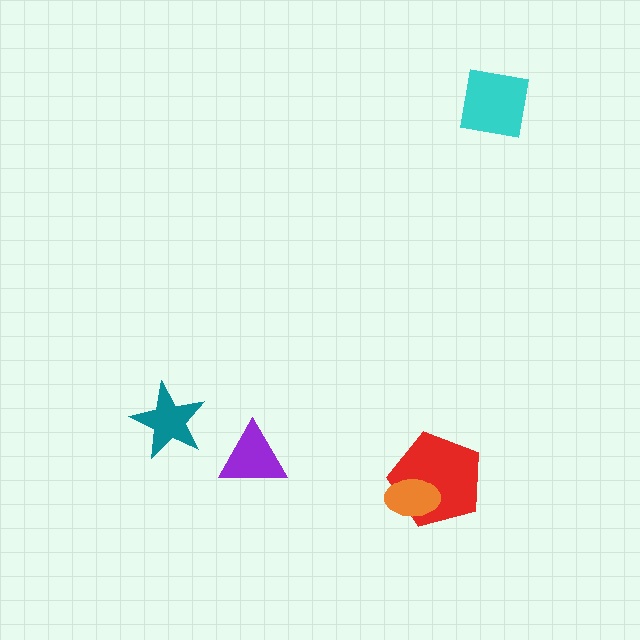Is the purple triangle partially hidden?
No, no other shape covers it.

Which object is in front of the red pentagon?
The orange ellipse is in front of the red pentagon.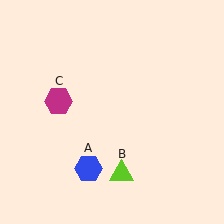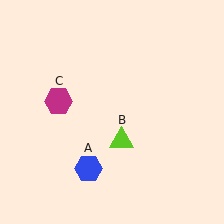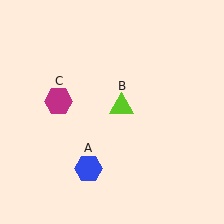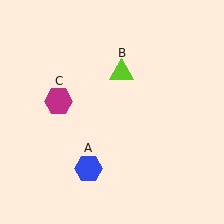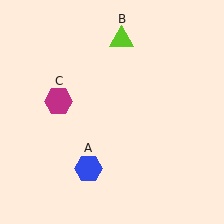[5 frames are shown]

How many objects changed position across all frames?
1 object changed position: lime triangle (object B).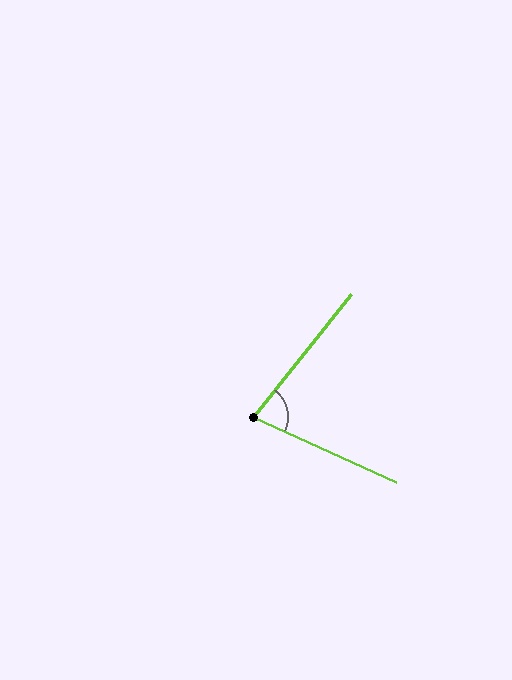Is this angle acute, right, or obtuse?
It is acute.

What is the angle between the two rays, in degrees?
Approximately 76 degrees.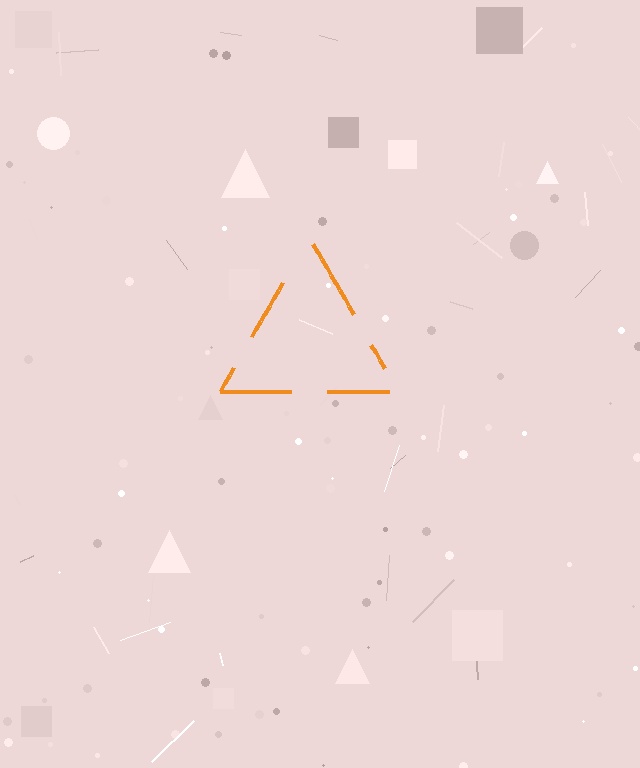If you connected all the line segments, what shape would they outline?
They would outline a triangle.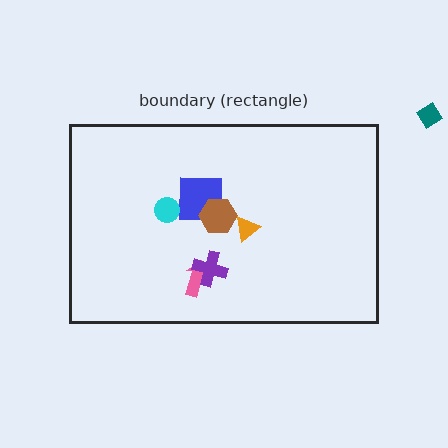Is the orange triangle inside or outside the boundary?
Inside.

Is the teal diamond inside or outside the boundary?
Outside.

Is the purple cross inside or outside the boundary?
Inside.